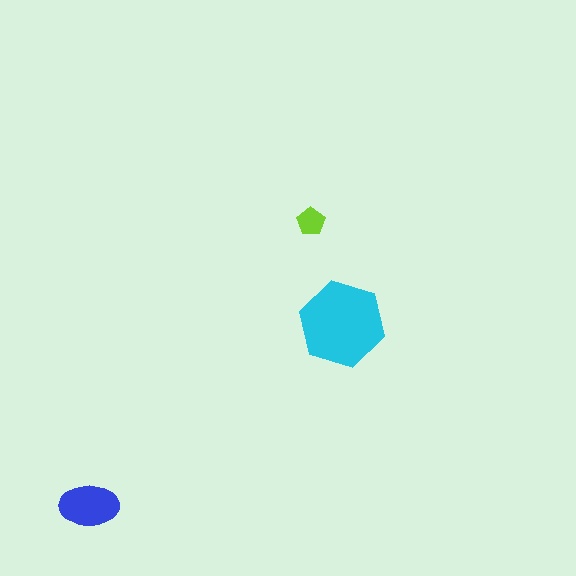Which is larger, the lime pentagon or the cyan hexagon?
The cyan hexagon.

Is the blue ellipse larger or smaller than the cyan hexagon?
Smaller.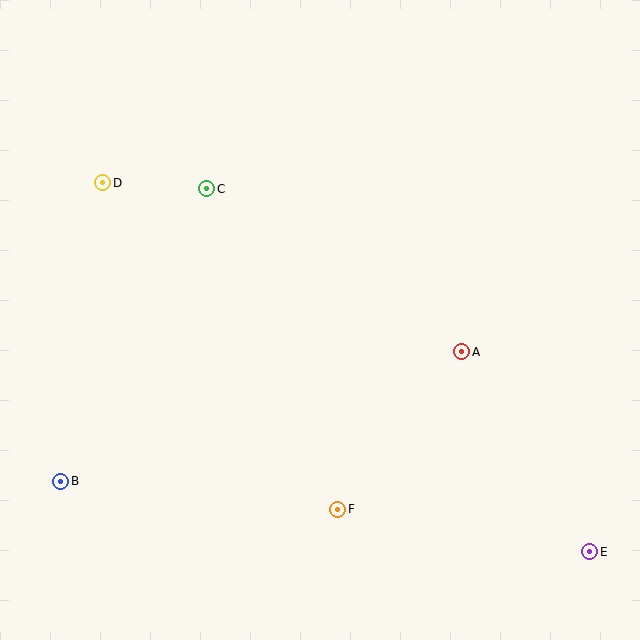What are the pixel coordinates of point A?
Point A is at (462, 352).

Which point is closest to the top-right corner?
Point A is closest to the top-right corner.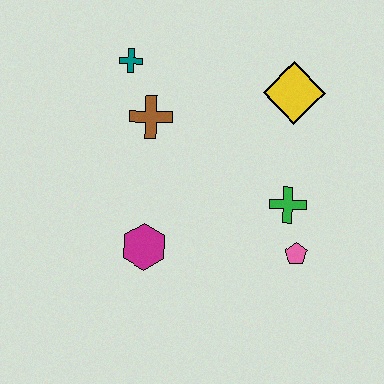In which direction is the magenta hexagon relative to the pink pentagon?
The magenta hexagon is to the left of the pink pentagon.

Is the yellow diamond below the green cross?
No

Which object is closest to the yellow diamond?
The green cross is closest to the yellow diamond.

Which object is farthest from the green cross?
The teal cross is farthest from the green cross.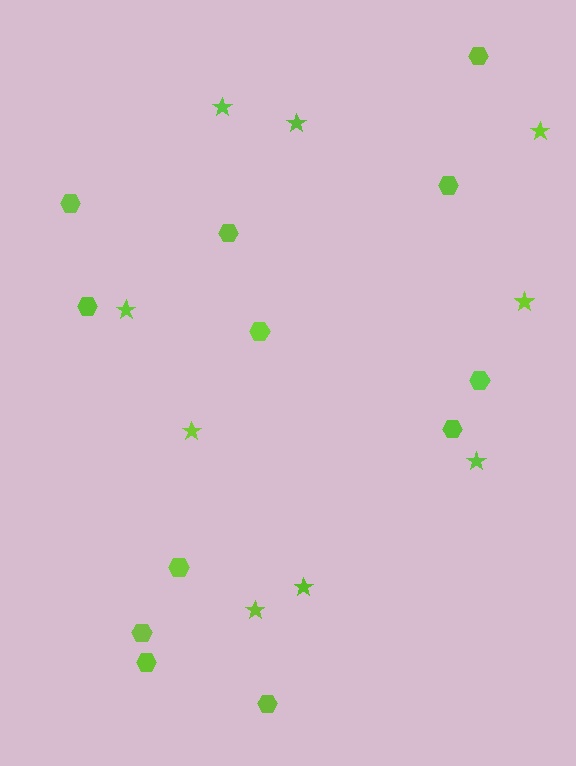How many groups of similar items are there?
There are 2 groups: one group of stars (9) and one group of hexagons (12).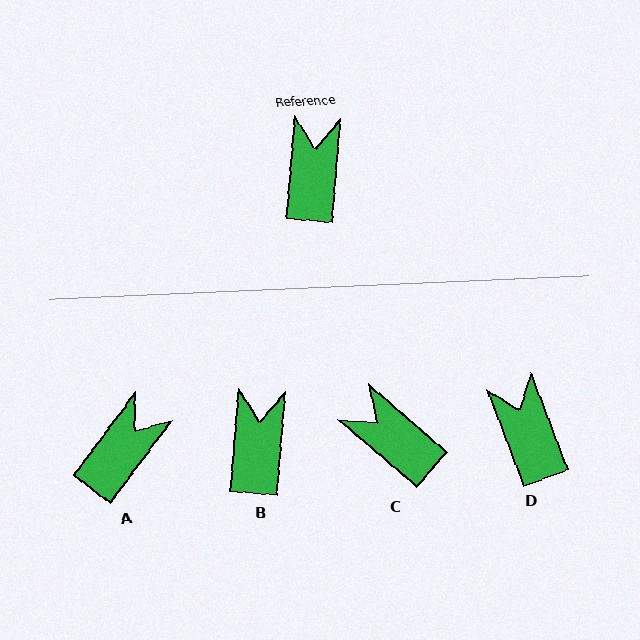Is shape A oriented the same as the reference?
No, it is off by about 32 degrees.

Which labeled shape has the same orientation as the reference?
B.